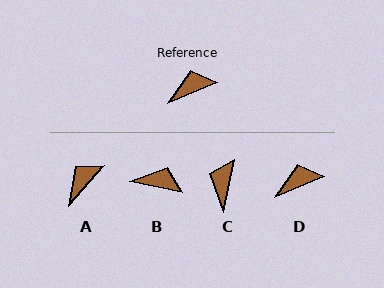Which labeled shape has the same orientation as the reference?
D.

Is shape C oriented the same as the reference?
No, it is off by about 54 degrees.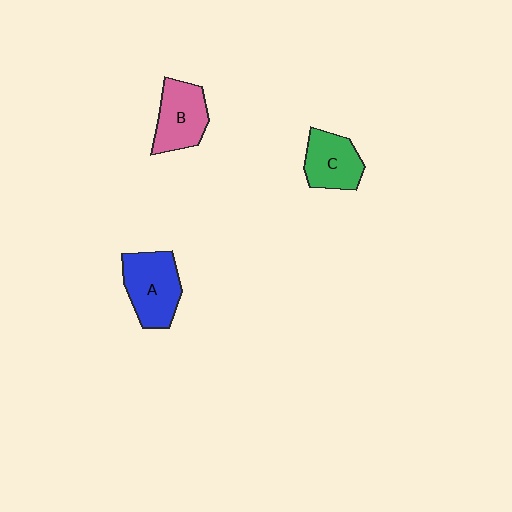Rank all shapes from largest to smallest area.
From largest to smallest: A (blue), B (pink), C (green).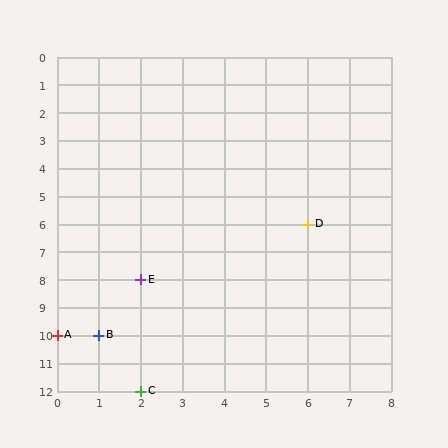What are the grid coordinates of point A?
Point A is at grid coordinates (0, 10).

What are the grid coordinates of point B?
Point B is at grid coordinates (1, 10).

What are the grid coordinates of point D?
Point D is at grid coordinates (6, 6).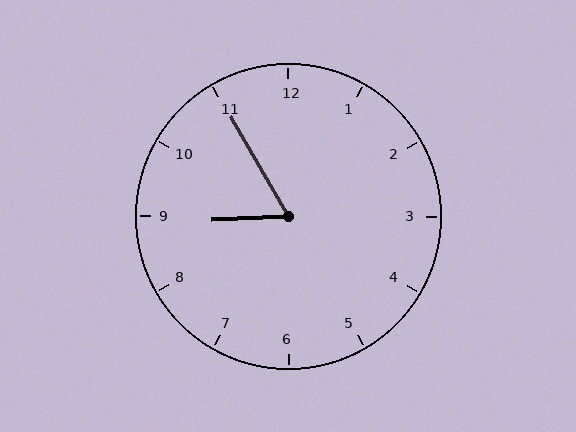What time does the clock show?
8:55.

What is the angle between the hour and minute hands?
Approximately 62 degrees.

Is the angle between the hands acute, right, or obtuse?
It is acute.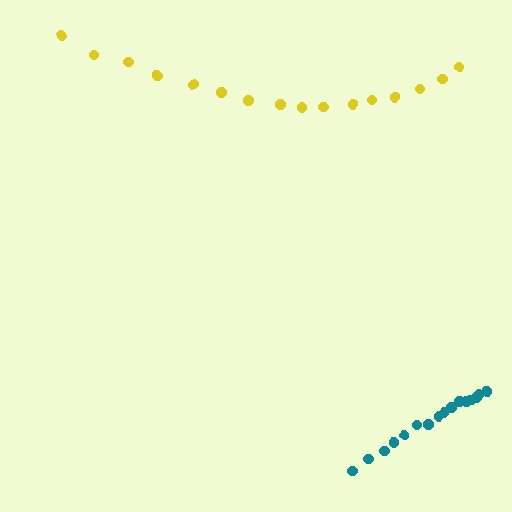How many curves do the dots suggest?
There are 2 distinct paths.